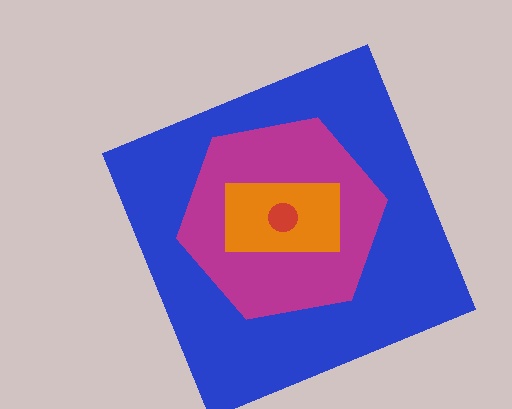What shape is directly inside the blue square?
The magenta hexagon.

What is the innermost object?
The red circle.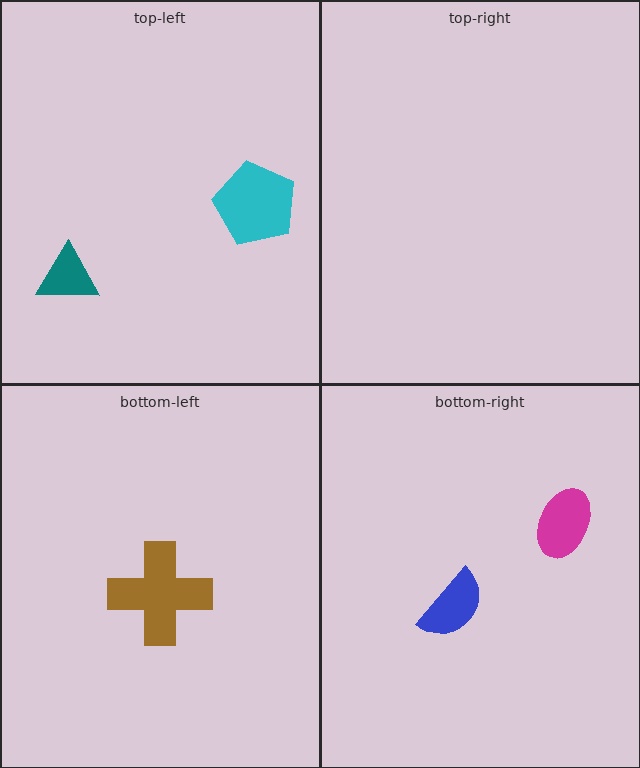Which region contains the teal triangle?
The top-left region.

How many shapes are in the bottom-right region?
2.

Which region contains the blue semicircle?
The bottom-right region.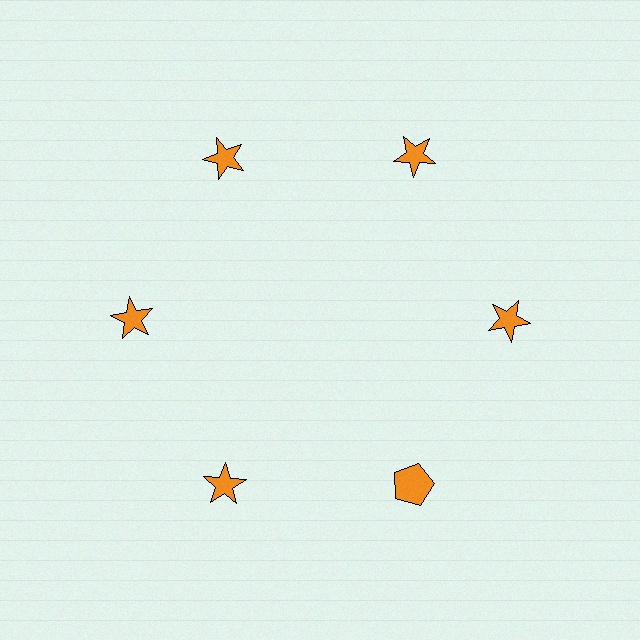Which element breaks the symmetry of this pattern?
The orange pentagon at roughly the 5 o'clock position breaks the symmetry. All other shapes are orange stars.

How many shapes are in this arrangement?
There are 6 shapes arranged in a ring pattern.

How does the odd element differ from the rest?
It has a different shape: pentagon instead of star.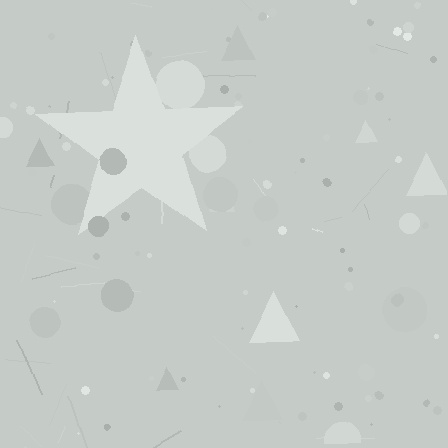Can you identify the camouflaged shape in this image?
The camouflaged shape is a star.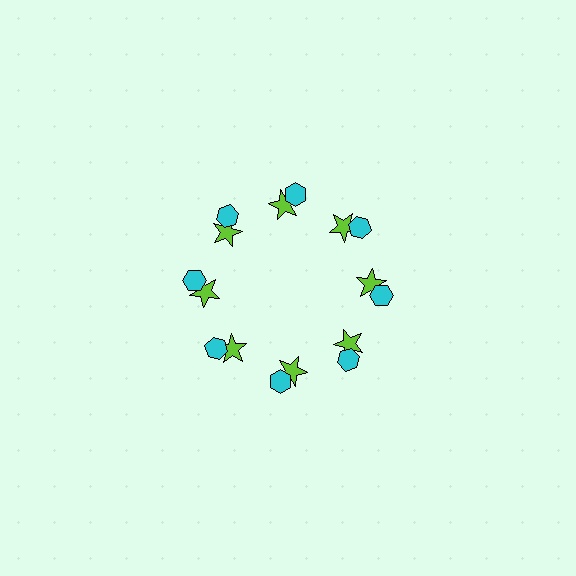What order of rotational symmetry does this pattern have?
This pattern has 8-fold rotational symmetry.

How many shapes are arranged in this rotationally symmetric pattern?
There are 16 shapes, arranged in 8 groups of 2.